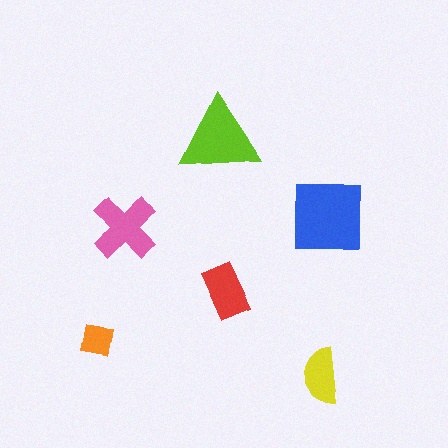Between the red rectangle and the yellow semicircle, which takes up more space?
The red rectangle.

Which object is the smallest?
The orange square.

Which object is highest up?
The lime triangle is topmost.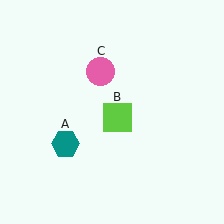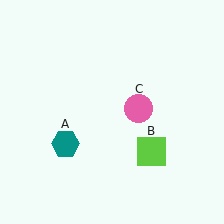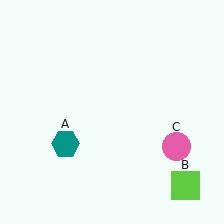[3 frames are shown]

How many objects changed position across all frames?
2 objects changed position: lime square (object B), pink circle (object C).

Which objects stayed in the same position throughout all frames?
Teal hexagon (object A) remained stationary.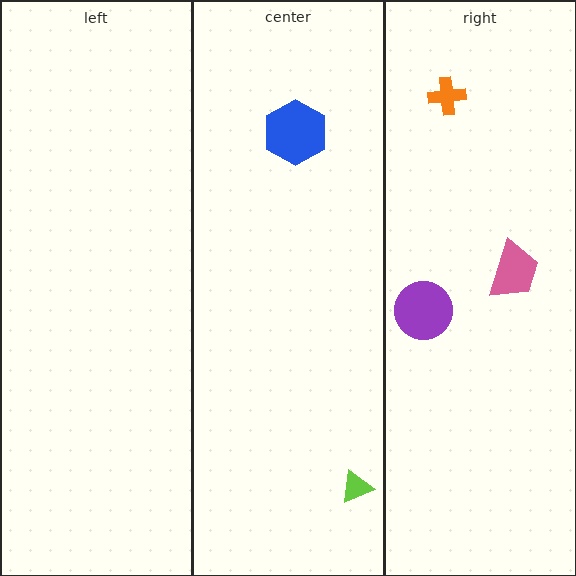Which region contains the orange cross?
The right region.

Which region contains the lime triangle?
The center region.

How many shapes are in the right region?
3.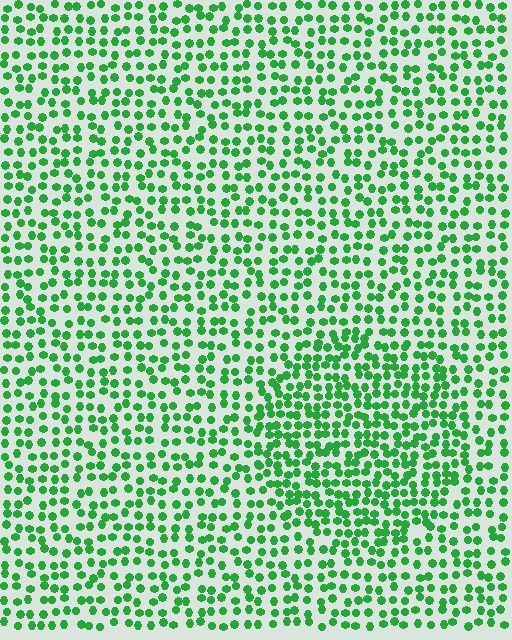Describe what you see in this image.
The image contains small green elements arranged at two different densities. A circle-shaped region is visible where the elements are more densely packed than the surrounding area.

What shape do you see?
I see a circle.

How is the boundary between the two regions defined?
The boundary is defined by a change in element density (approximately 1.5x ratio). All elements are the same color, size, and shape.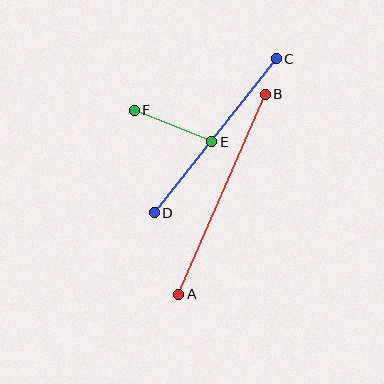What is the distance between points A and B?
The distance is approximately 218 pixels.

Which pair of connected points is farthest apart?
Points A and B are farthest apart.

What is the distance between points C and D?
The distance is approximately 196 pixels.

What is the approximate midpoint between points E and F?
The midpoint is at approximately (173, 126) pixels.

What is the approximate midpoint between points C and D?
The midpoint is at approximately (215, 136) pixels.